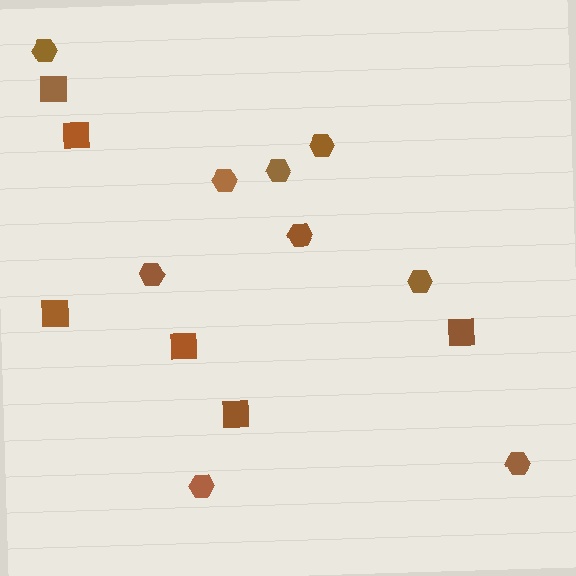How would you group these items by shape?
There are 2 groups: one group of hexagons (9) and one group of squares (6).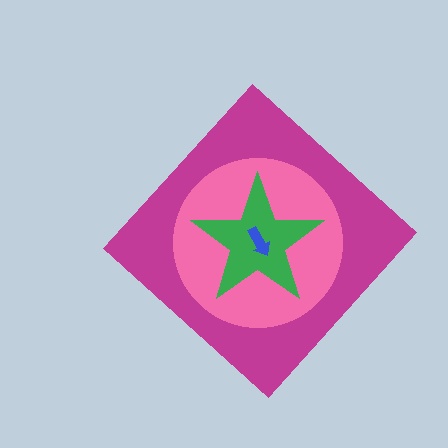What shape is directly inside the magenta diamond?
The pink circle.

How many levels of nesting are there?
4.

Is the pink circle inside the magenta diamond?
Yes.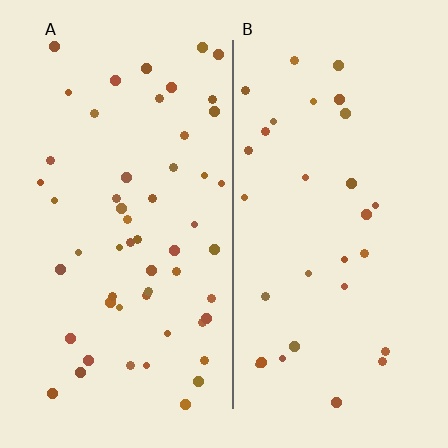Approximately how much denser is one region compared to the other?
Approximately 1.8× — region A over region B.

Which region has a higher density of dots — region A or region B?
A (the left).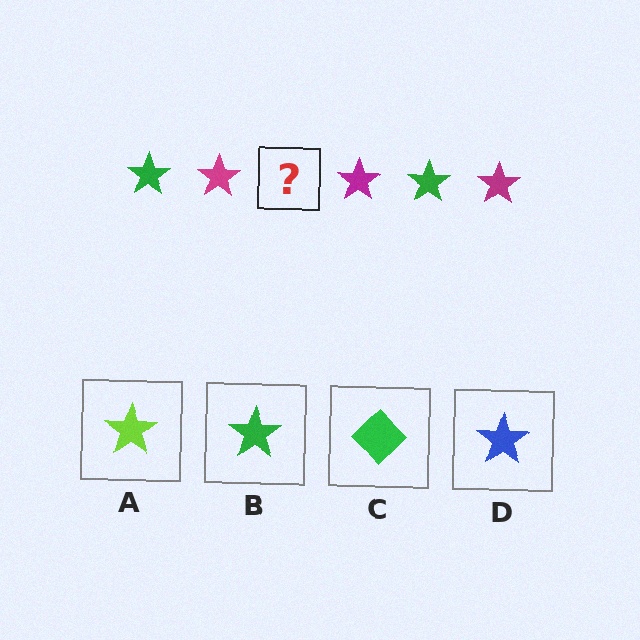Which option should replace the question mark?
Option B.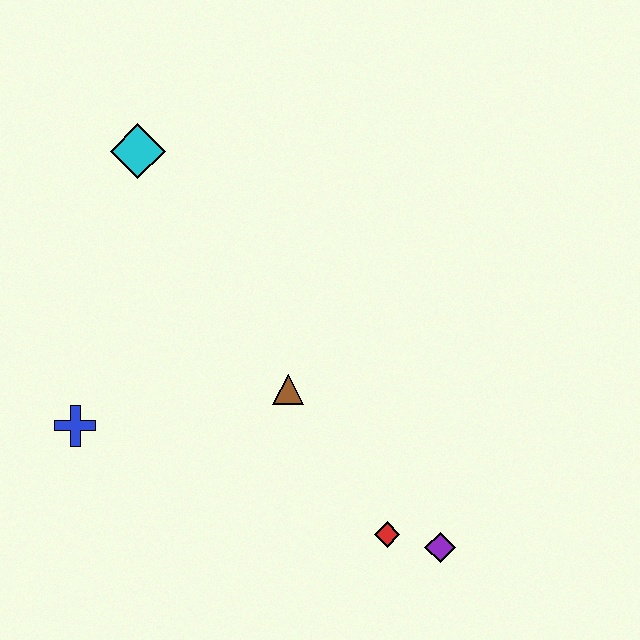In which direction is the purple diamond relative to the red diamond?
The purple diamond is to the right of the red diamond.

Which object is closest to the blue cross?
The brown triangle is closest to the blue cross.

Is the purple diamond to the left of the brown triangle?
No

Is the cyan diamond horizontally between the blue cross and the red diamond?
Yes